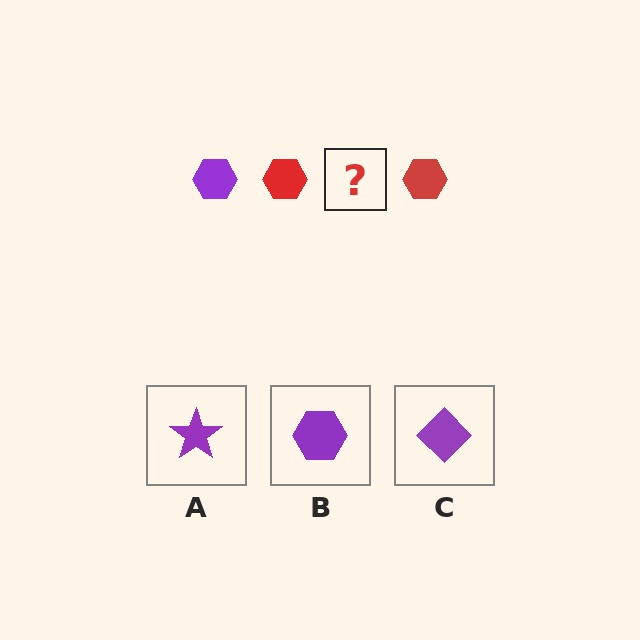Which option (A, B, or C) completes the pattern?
B.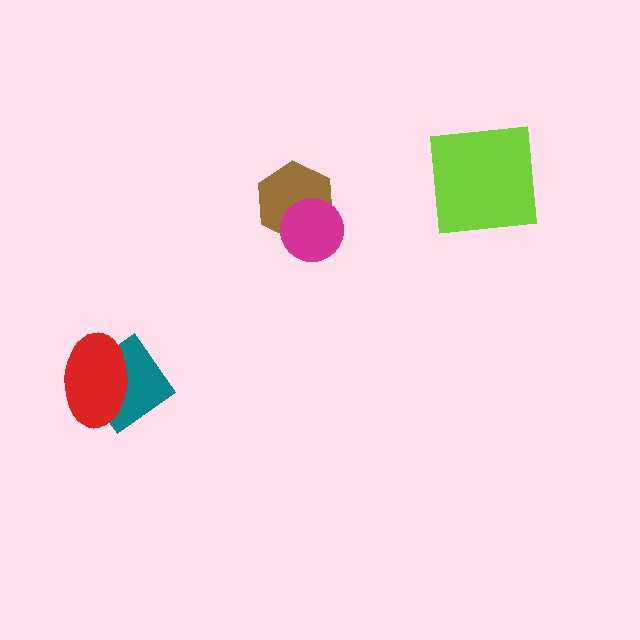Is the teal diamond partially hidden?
Yes, it is partially covered by another shape.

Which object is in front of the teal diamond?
The red ellipse is in front of the teal diamond.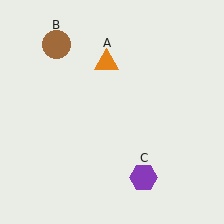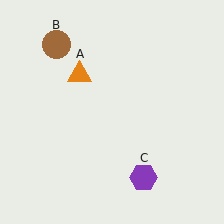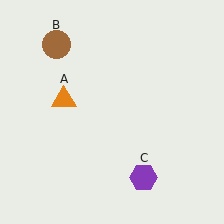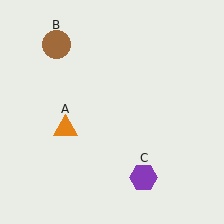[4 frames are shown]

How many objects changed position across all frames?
1 object changed position: orange triangle (object A).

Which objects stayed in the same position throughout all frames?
Brown circle (object B) and purple hexagon (object C) remained stationary.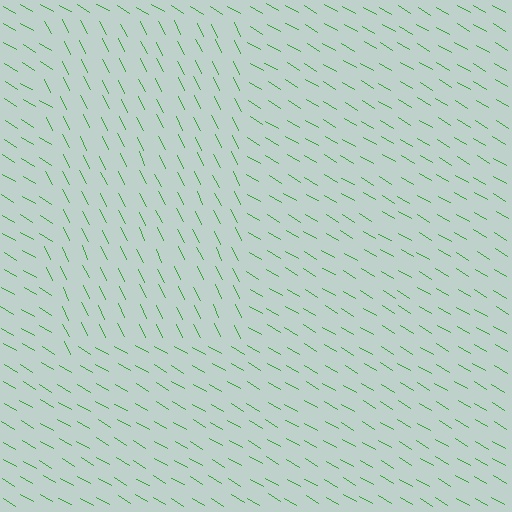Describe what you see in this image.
The image is filled with small green line segments. A rectangle region in the image has lines oriented differently from the surrounding lines, creating a visible texture boundary.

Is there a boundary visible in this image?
Yes, there is a texture boundary formed by a change in line orientation.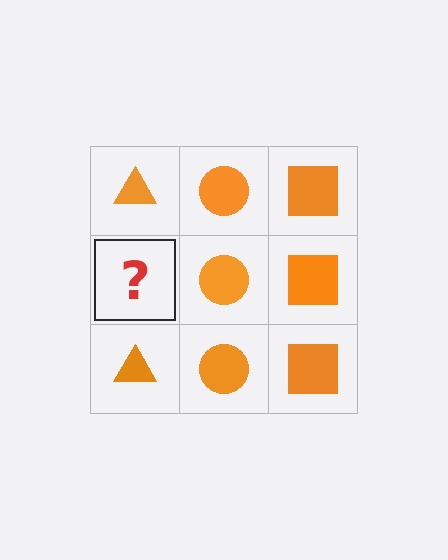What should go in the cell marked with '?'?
The missing cell should contain an orange triangle.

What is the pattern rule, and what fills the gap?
The rule is that each column has a consistent shape. The gap should be filled with an orange triangle.